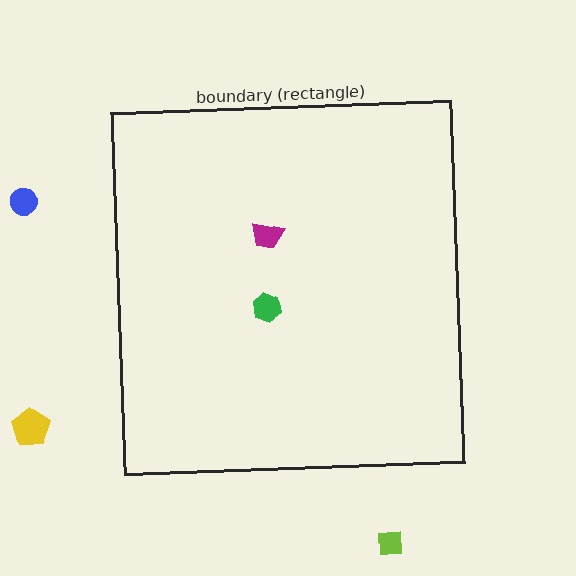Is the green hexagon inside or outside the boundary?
Inside.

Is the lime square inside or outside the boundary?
Outside.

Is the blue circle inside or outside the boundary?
Outside.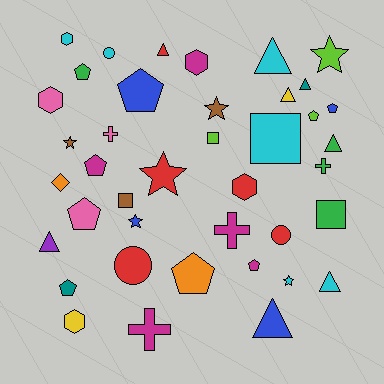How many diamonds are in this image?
There is 1 diamond.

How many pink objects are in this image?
There are 3 pink objects.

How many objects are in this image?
There are 40 objects.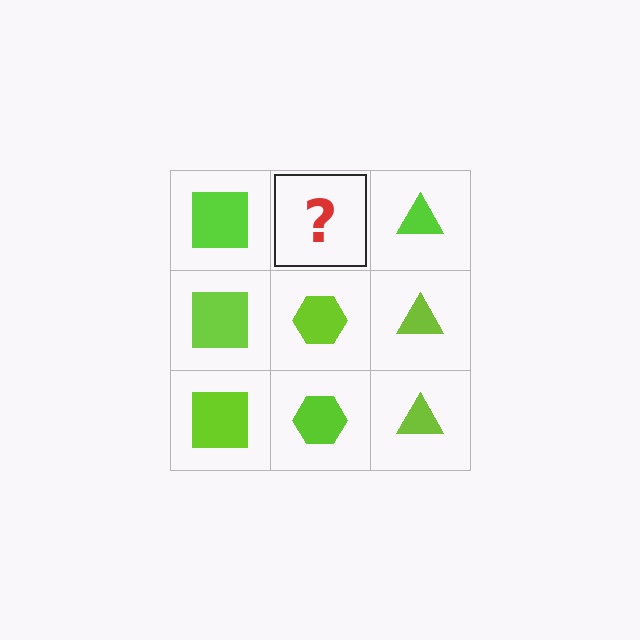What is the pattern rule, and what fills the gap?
The rule is that each column has a consistent shape. The gap should be filled with a lime hexagon.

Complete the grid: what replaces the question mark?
The question mark should be replaced with a lime hexagon.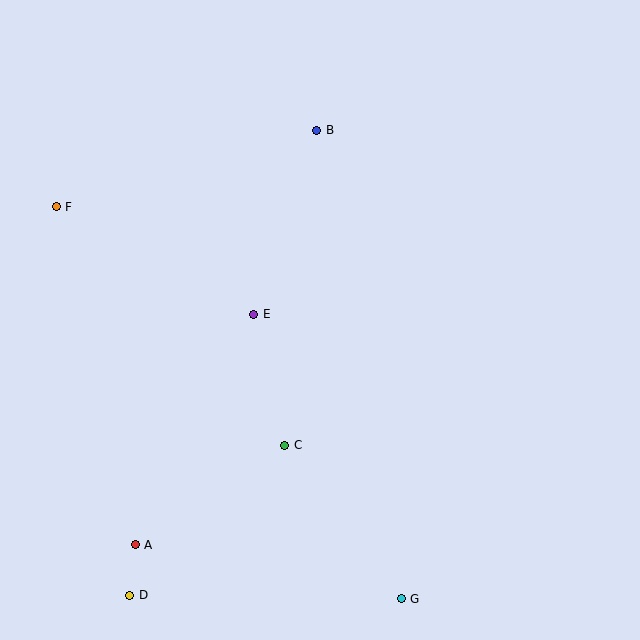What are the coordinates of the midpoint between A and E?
The midpoint between A and E is at (194, 430).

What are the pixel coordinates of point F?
Point F is at (56, 207).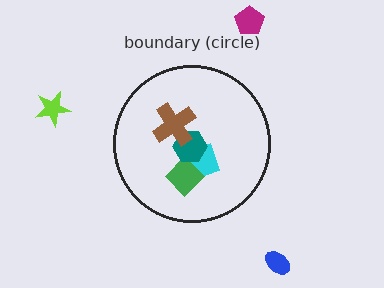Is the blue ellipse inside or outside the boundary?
Outside.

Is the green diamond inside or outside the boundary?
Inside.